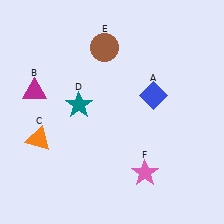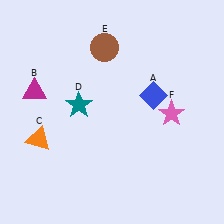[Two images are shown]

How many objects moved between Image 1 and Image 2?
1 object moved between the two images.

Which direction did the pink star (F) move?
The pink star (F) moved up.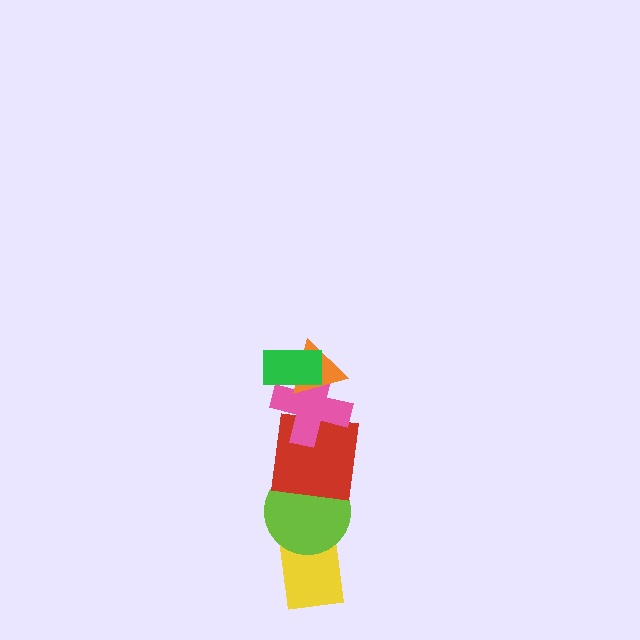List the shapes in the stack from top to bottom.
From top to bottom: the green rectangle, the orange triangle, the pink cross, the red square, the lime circle, the yellow rectangle.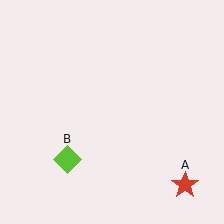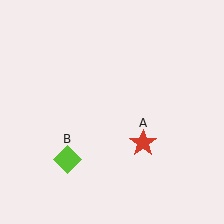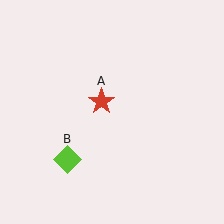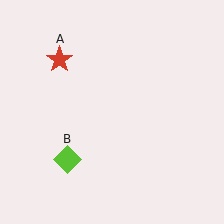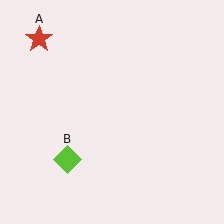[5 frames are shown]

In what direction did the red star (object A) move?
The red star (object A) moved up and to the left.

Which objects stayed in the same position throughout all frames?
Lime diamond (object B) remained stationary.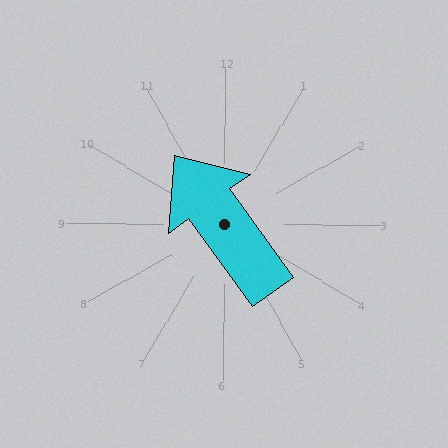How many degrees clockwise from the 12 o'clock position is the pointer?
Approximately 324 degrees.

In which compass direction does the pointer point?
Northwest.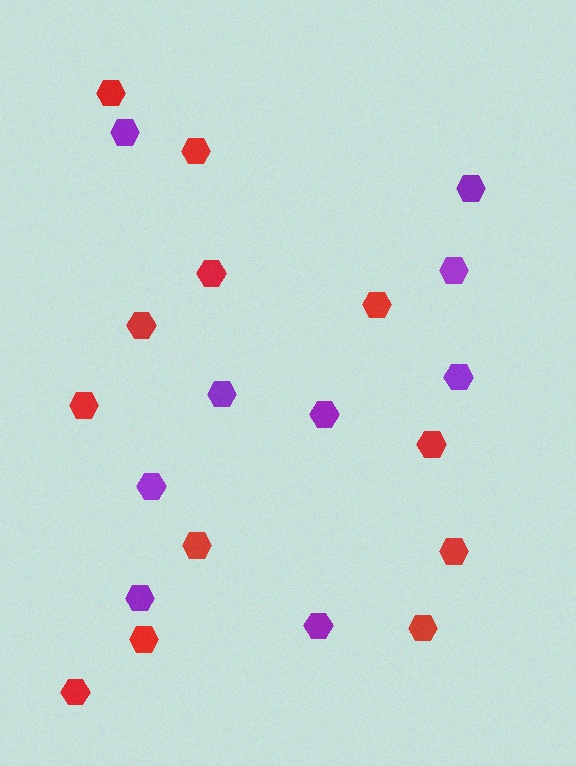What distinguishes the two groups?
There are 2 groups: one group of purple hexagons (9) and one group of red hexagons (12).